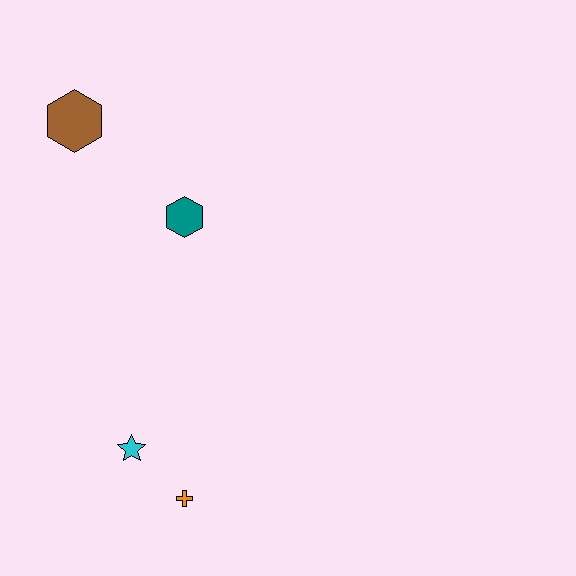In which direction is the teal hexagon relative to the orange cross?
The teal hexagon is above the orange cross.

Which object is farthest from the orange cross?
The brown hexagon is farthest from the orange cross.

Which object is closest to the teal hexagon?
The brown hexagon is closest to the teal hexagon.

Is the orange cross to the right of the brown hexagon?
Yes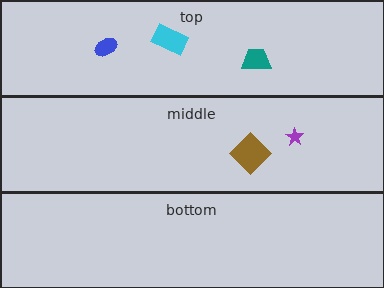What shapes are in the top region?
The cyan rectangle, the teal trapezoid, the blue ellipse.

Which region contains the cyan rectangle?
The top region.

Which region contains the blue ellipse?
The top region.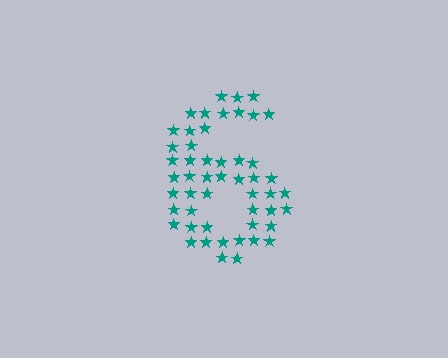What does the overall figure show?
The overall figure shows the digit 6.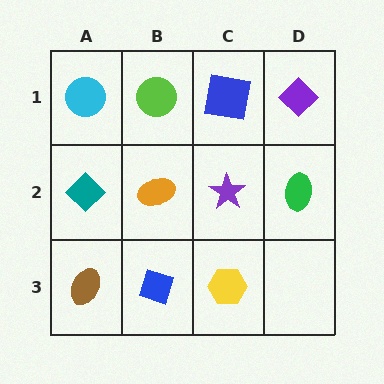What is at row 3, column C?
A yellow hexagon.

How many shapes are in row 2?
4 shapes.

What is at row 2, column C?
A purple star.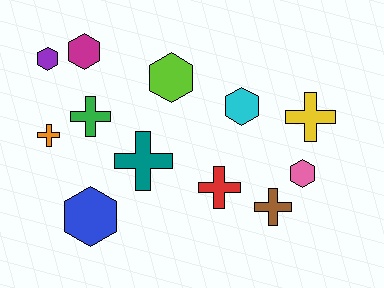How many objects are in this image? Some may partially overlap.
There are 12 objects.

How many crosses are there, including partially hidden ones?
There are 6 crosses.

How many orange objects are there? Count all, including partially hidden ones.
There is 1 orange object.